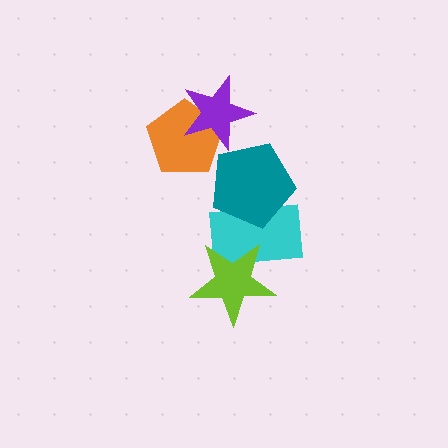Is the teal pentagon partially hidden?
No, no other shape covers it.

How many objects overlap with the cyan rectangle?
2 objects overlap with the cyan rectangle.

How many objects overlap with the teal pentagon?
1 object overlaps with the teal pentagon.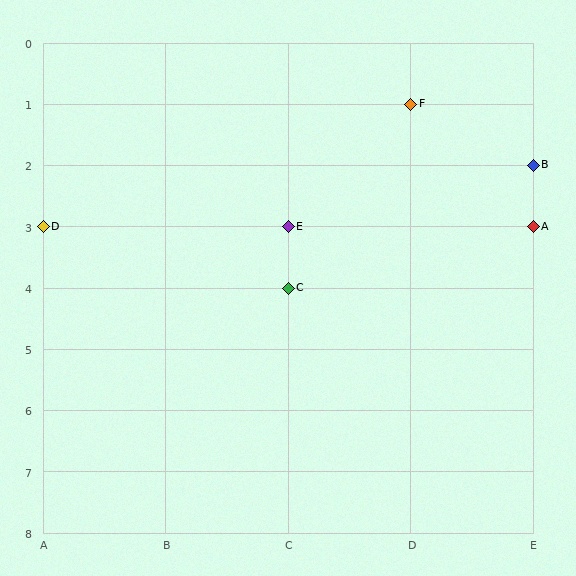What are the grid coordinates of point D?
Point D is at grid coordinates (A, 3).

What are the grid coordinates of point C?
Point C is at grid coordinates (C, 4).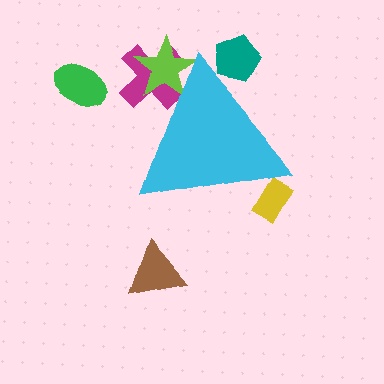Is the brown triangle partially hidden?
No, the brown triangle is fully visible.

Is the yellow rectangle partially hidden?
Yes, the yellow rectangle is partially hidden behind the cyan triangle.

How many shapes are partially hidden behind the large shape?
4 shapes are partially hidden.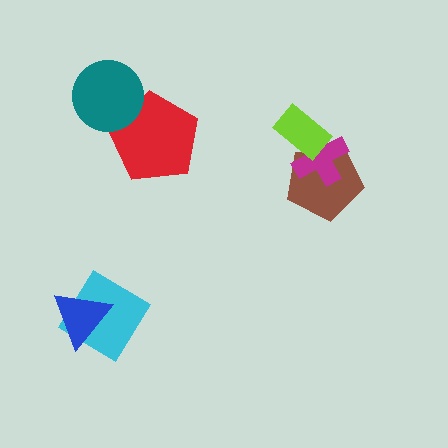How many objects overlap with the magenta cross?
2 objects overlap with the magenta cross.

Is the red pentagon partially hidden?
Yes, it is partially covered by another shape.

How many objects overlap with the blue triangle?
1 object overlaps with the blue triangle.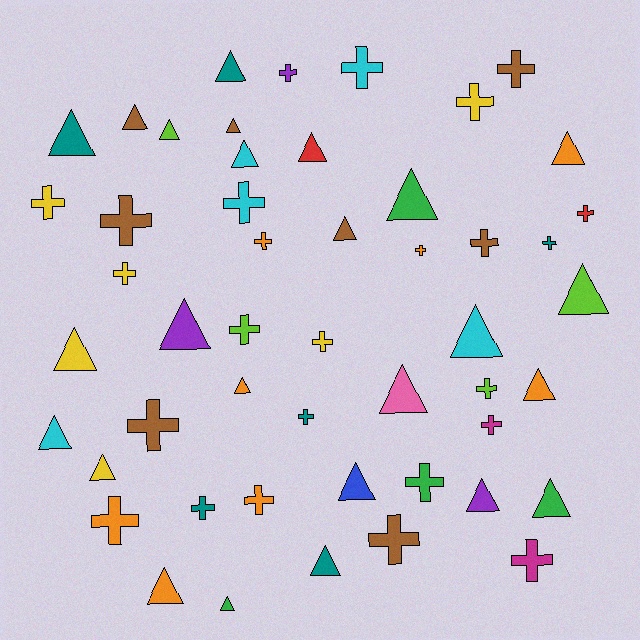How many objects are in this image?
There are 50 objects.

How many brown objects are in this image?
There are 8 brown objects.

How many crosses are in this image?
There are 25 crosses.